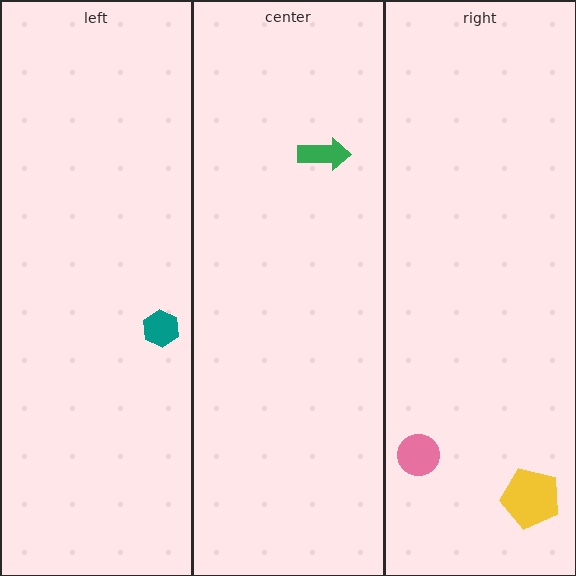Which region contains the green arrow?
The center region.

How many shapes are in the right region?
2.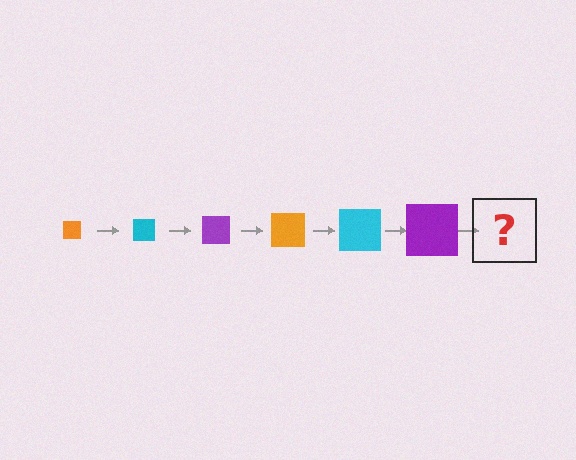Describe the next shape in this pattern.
It should be an orange square, larger than the previous one.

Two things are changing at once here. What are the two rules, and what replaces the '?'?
The two rules are that the square grows larger each step and the color cycles through orange, cyan, and purple. The '?' should be an orange square, larger than the previous one.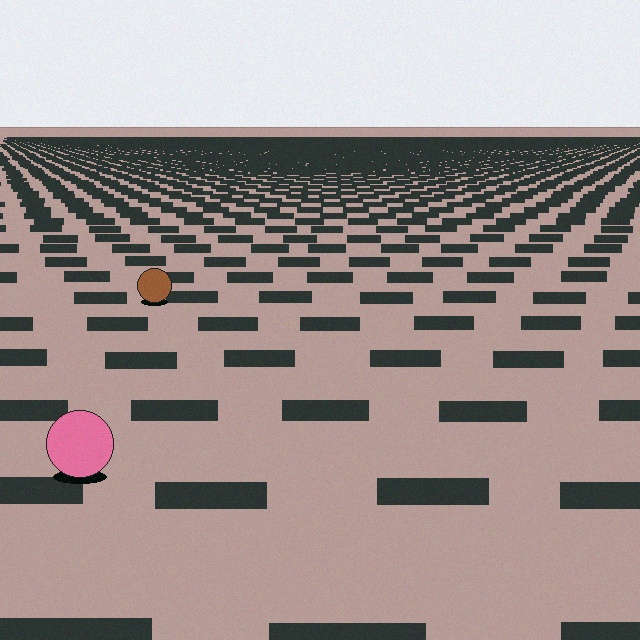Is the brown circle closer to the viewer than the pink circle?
No. The pink circle is closer — you can tell from the texture gradient: the ground texture is coarser near it.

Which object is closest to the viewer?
The pink circle is closest. The texture marks near it are larger and more spread out.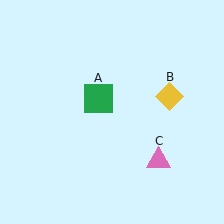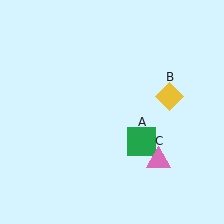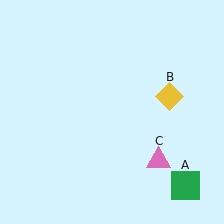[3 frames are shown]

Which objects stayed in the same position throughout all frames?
Yellow diamond (object B) and pink triangle (object C) remained stationary.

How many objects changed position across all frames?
1 object changed position: green square (object A).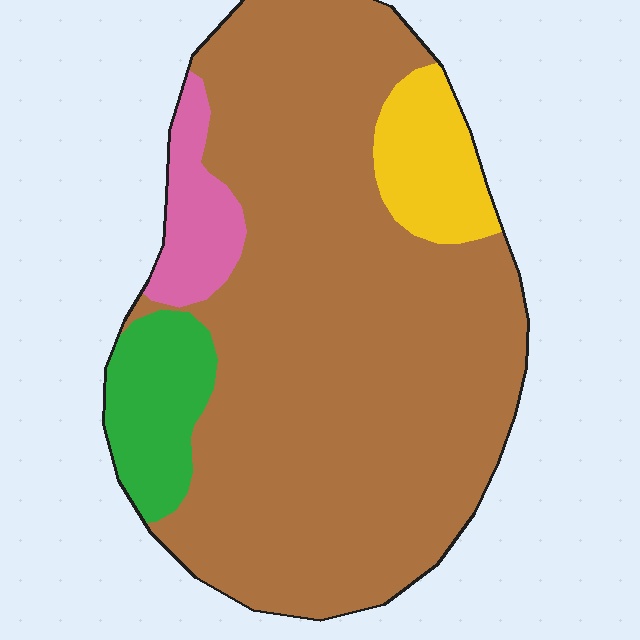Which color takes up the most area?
Brown, at roughly 75%.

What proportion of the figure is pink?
Pink covers 7% of the figure.